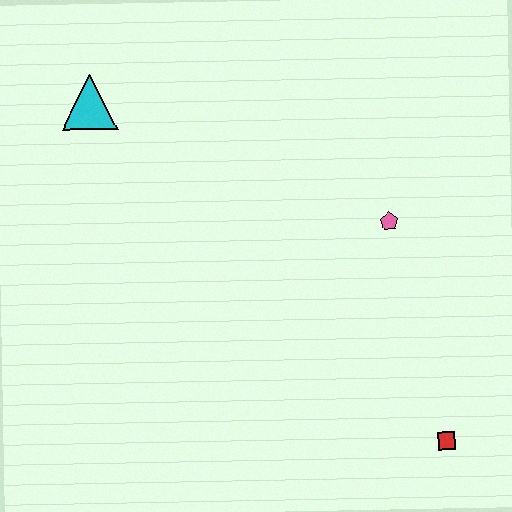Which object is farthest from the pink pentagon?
The cyan triangle is farthest from the pink pentagon.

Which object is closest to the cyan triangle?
The pink pentagon is closest to the cyan triangle.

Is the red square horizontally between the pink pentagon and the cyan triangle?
No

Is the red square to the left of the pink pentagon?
No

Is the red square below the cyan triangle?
Yes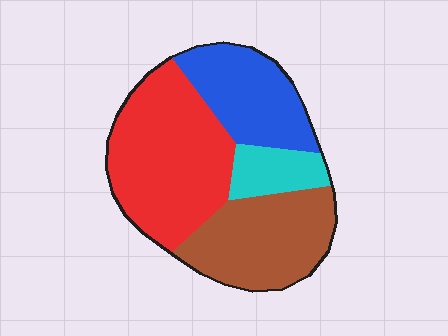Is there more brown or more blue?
Brown.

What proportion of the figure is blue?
Blue covers about 25% of the figure.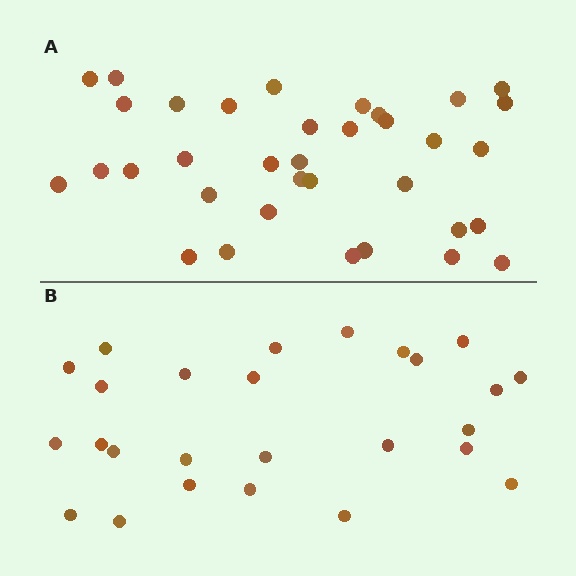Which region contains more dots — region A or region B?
Region A (the top region) has more dots.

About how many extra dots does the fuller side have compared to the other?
Region A has roughly 8 or so more dots than region B.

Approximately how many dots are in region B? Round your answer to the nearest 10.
About 30 dots. (The exact count is 26, which rounds to 30.)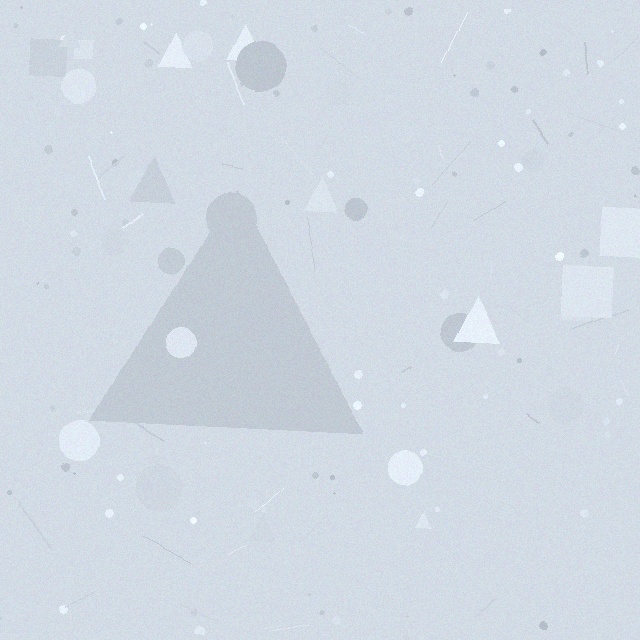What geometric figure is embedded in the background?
A triangle is embedded in the background.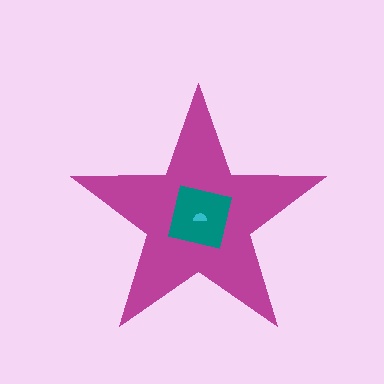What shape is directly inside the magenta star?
The teal square.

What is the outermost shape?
The magenta star.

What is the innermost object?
The cyan semicircle.